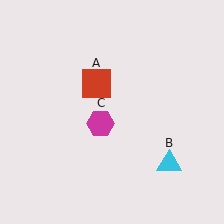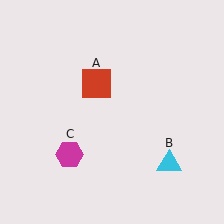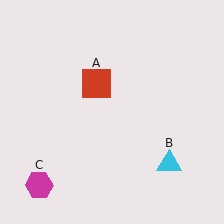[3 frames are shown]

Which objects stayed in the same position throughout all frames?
Red square (object A) and cyan triangle (object B) remained stationary.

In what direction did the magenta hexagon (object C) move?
The magenta hexagon (object C) moved down and to the left.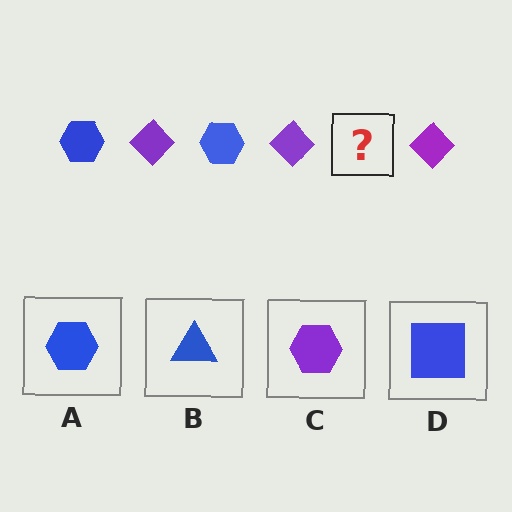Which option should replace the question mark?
Option A.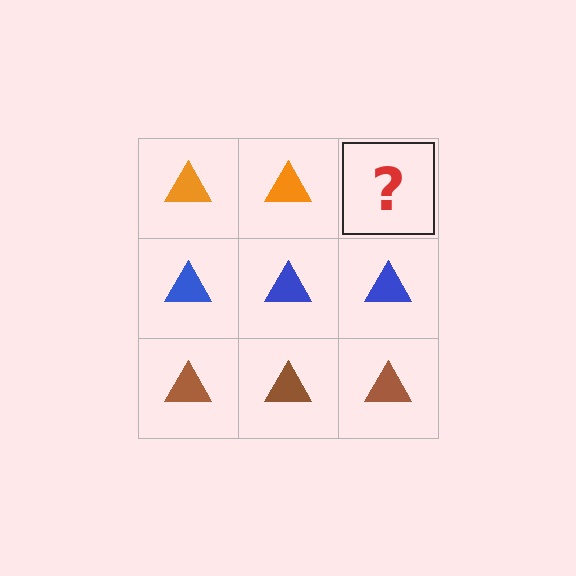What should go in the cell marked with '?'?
The missing cell should contain an orange triangle.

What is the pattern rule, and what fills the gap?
The rule is that each row has a consistent color. The gap should be filled with an orange triangle.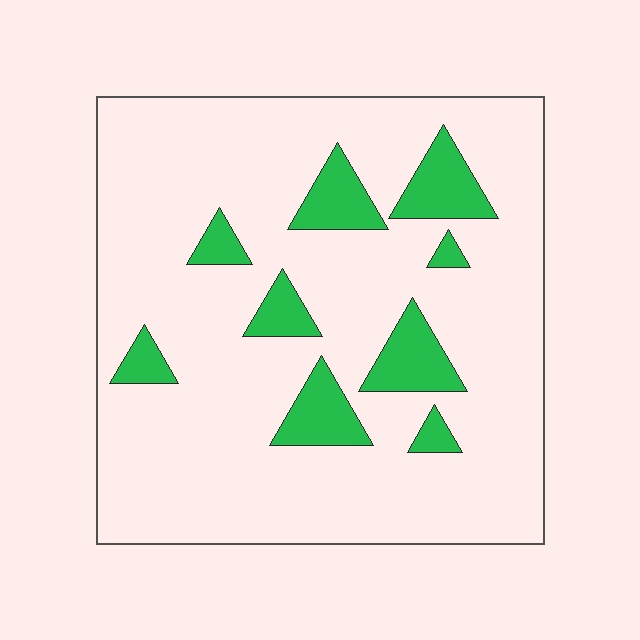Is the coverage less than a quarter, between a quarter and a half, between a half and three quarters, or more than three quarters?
Less than a quarter.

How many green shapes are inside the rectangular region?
9.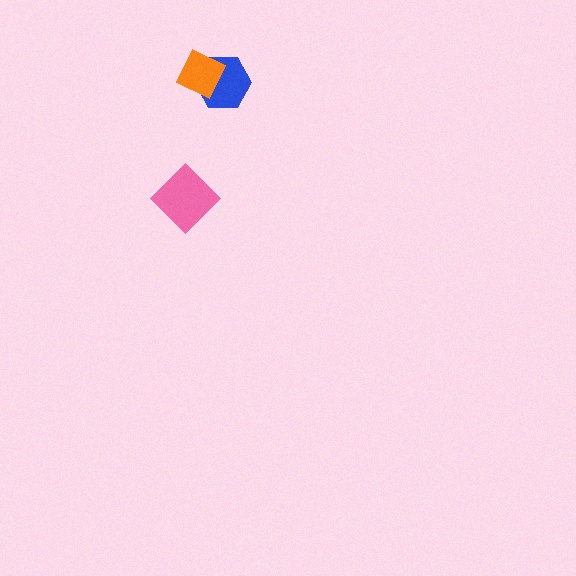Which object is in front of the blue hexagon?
The orange diamond is in front of the blue hexagon.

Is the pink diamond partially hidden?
No, no other shape covers it.